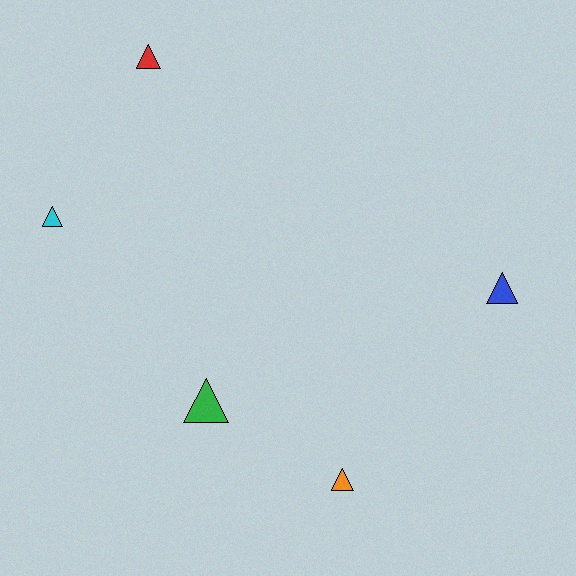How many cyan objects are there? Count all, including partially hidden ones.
There is 1 cyan object.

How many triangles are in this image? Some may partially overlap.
There are 5 triangles.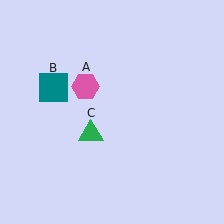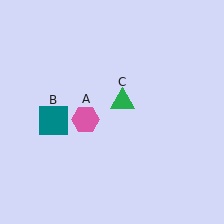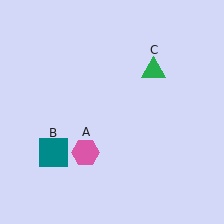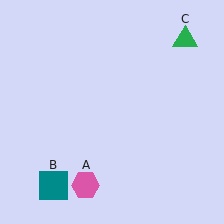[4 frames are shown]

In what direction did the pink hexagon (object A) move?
The pink hexagon (object A) moved down.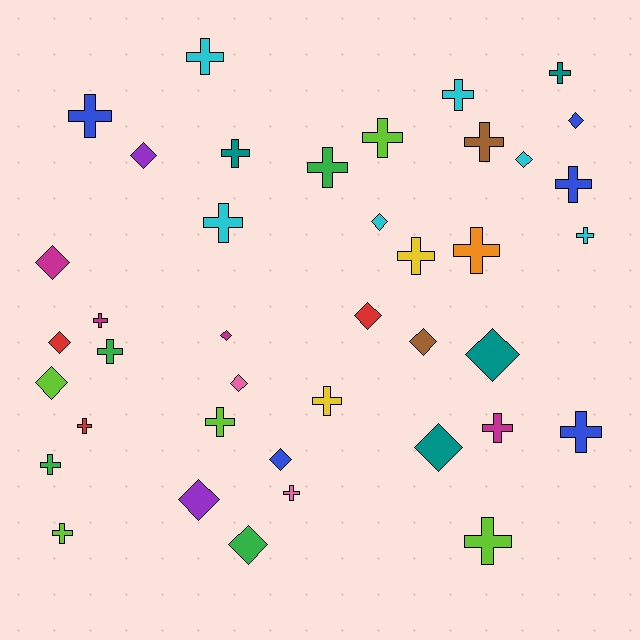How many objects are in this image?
There are 40 objects.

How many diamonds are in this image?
There are 16 diamonds.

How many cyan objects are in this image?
There are 6 cyan objects.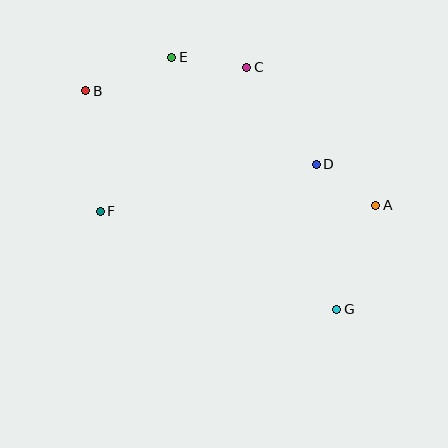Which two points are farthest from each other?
Points B and G are farthest from each other.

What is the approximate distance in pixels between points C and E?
The distance between C and E is approximately 75 pixels.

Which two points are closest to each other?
Points A and D are closest to each other.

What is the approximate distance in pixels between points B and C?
The distance between B and C is approximately 162 pixels.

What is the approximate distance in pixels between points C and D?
The distance between C and D is approximately 119 pixels.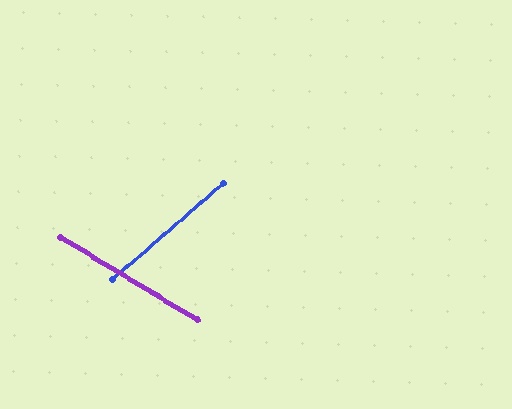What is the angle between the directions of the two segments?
Approximately 72 degrees.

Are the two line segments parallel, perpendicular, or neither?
Neither parallel nor perpendicular — they differ by about 72°.